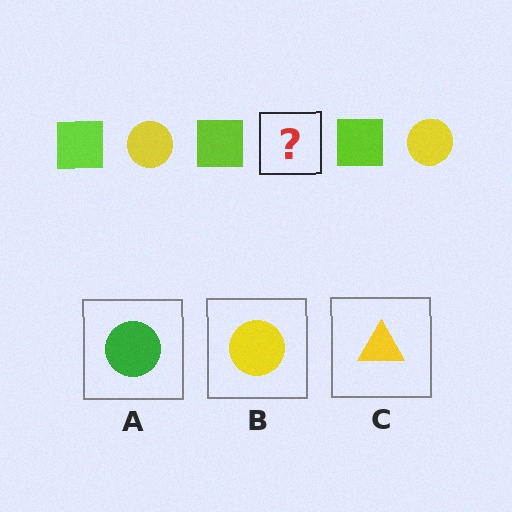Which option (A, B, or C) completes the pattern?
B.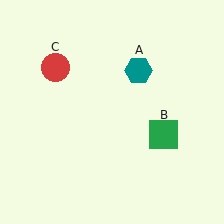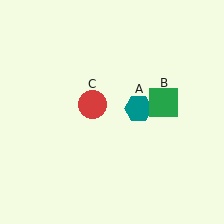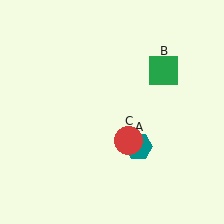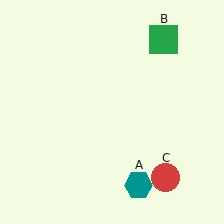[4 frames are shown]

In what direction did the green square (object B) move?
The green square (object B) moved up.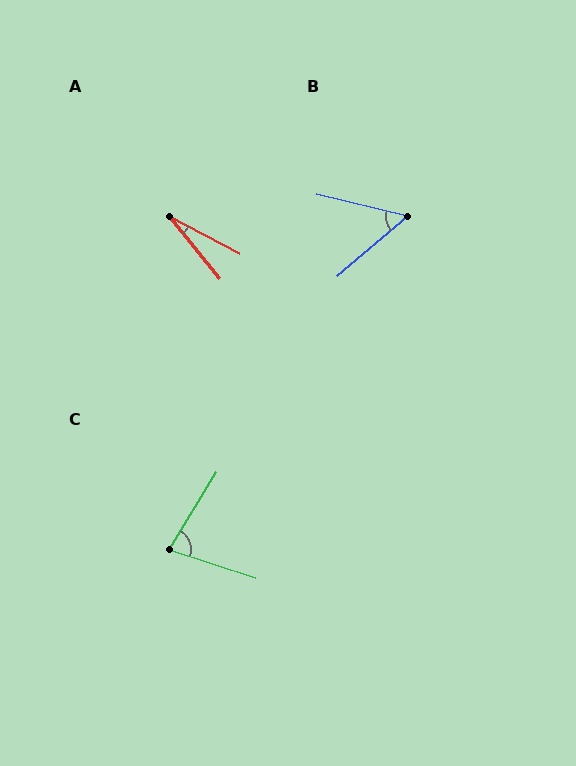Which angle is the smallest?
A, at approximately 23 degrees.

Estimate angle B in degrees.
Approximately 54 degrees.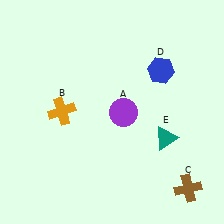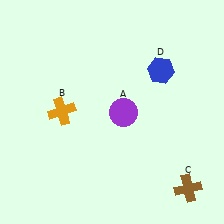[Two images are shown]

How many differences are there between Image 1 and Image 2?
There is 1 difference between the two images.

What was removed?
The teal triangle (E) was removed in Image 2.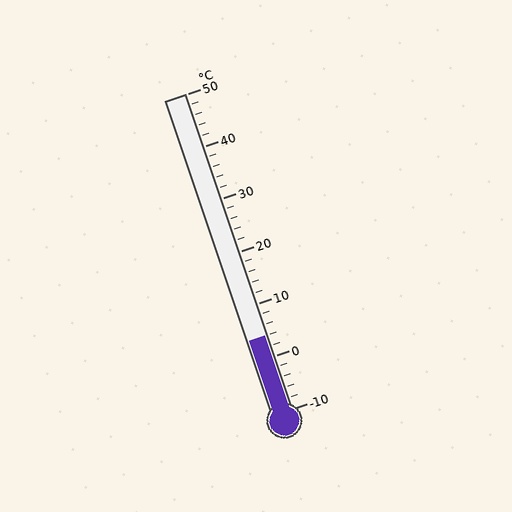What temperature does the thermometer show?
The thermometer shows approximately 4°C.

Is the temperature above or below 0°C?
The temperature is above 0°C.